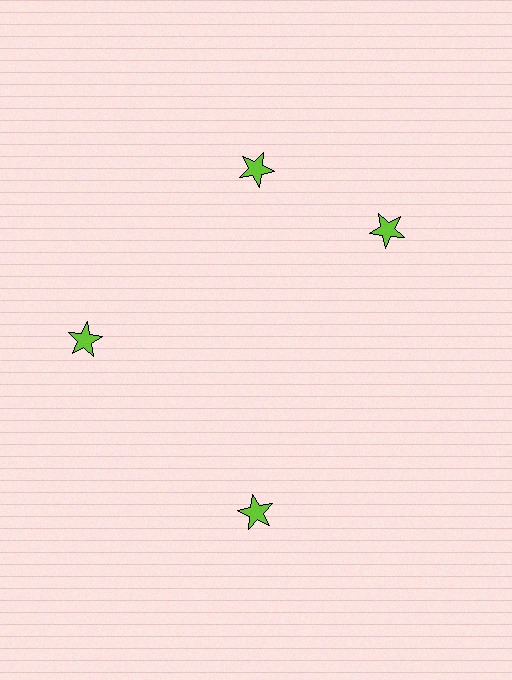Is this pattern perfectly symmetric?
No. The 4 lime stars are arranged in a ring, but one element near the 3 o'clock position is rotated out of alignment along the ring, breaking the 4-fold rotational symmetry.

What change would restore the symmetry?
The symmetry would be restored by rotating it back into even spacing with its neighbors so that all 4 stars sit at equal angles and equal distance from the center.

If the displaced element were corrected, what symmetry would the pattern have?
It would have 4-fold rotational symmetry — the pattern would map onto itself every 90 degrees.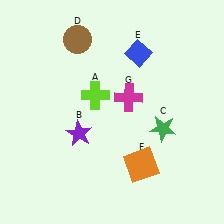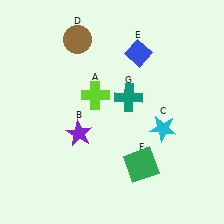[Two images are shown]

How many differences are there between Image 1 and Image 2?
There are 3 differences between the two images.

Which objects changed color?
C changed from green to cyan. F changed from orange to green. G changed from magenta to teal.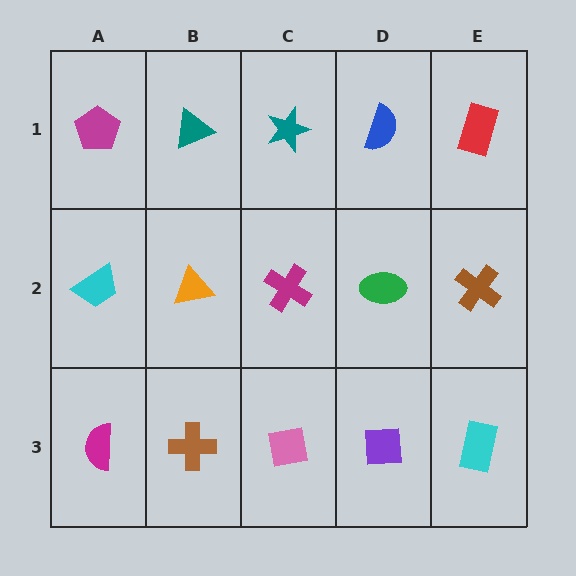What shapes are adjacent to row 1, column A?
A cyan trapezoid (row 2, column A), a teal triangle (row 1, column B).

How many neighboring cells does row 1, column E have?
2.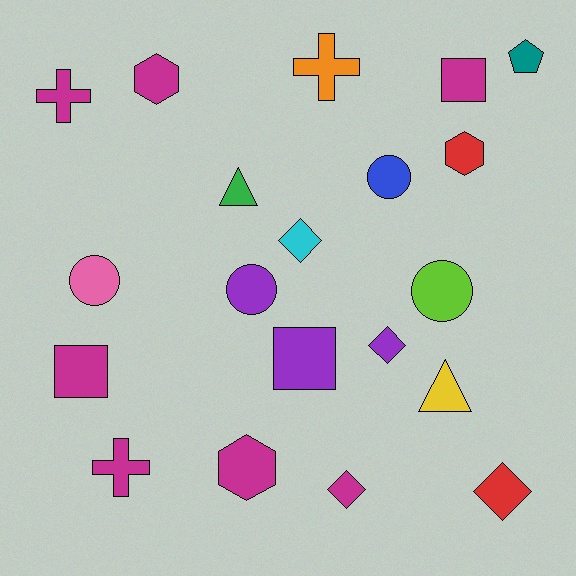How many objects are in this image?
There are 20 objects.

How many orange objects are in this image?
There is 1 orange object.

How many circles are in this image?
There are 4 circles.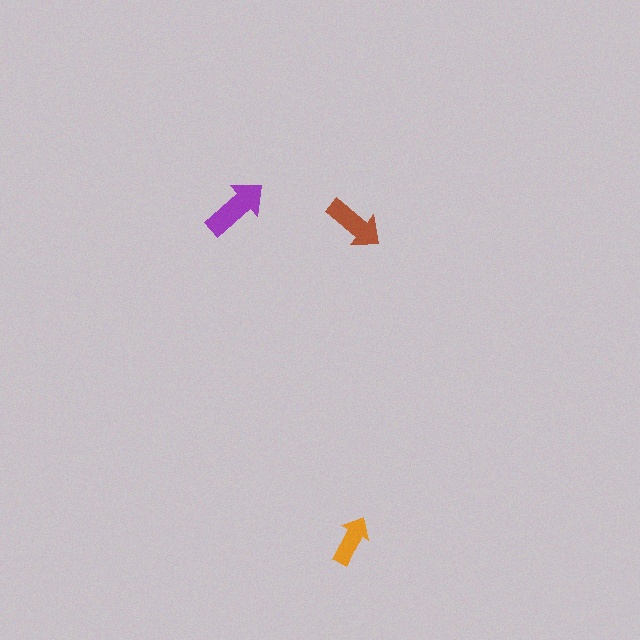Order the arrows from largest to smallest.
the purple one, the brown one, the orange one.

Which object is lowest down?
The orange arrow is bottommost.